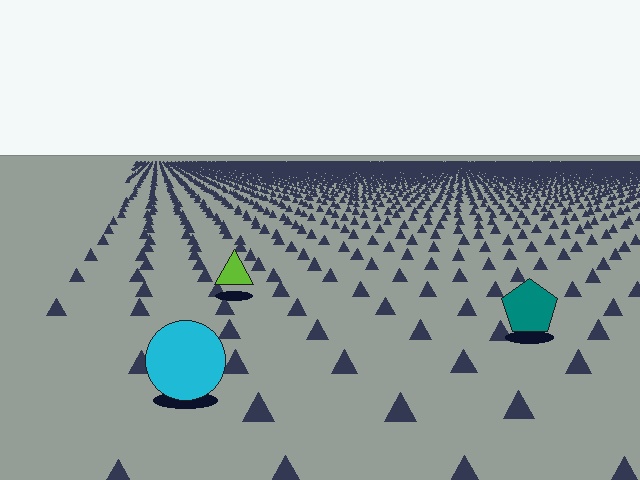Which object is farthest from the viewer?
The lime triangle is farthest from the viewer. It appears smaller and the ground texture around it is denser.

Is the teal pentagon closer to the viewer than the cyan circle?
No. The cyan circle is closer — you can tell from the texture gradient: the ground texture is coarser near it.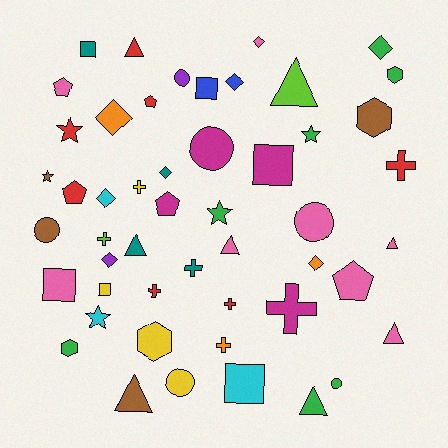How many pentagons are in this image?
There are 5 pentagons.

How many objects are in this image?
There are 50 objects.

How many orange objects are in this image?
There are 3 orange objects.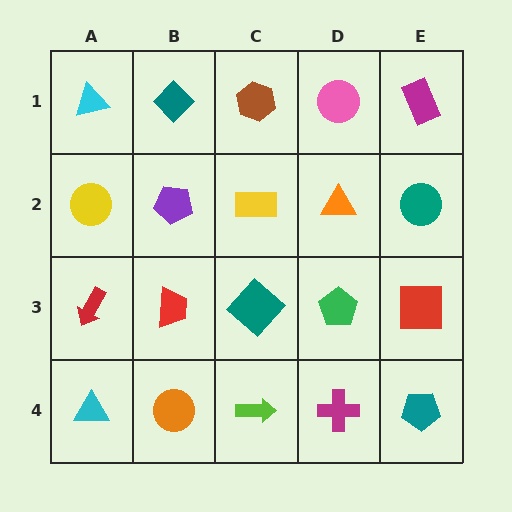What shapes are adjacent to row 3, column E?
A teal circle (row 2, column E), a teal pentagon (row 4, column E), a green pentagon (row 3, column D).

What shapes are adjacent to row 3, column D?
An orange triangle (row 2, column D), a magenta cross (row 4, column D), a teal diamond (row 3, column C), a red square (row 3, column E).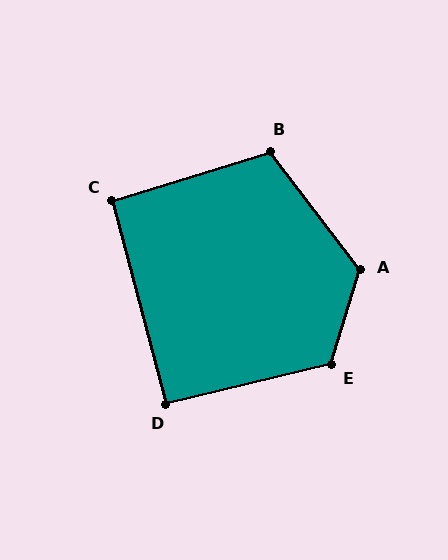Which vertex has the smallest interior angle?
D, at approximately 91 degrees.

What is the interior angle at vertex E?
Approximately 120 degrees (obtuse).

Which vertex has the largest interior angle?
A, at approximately 126 degrees.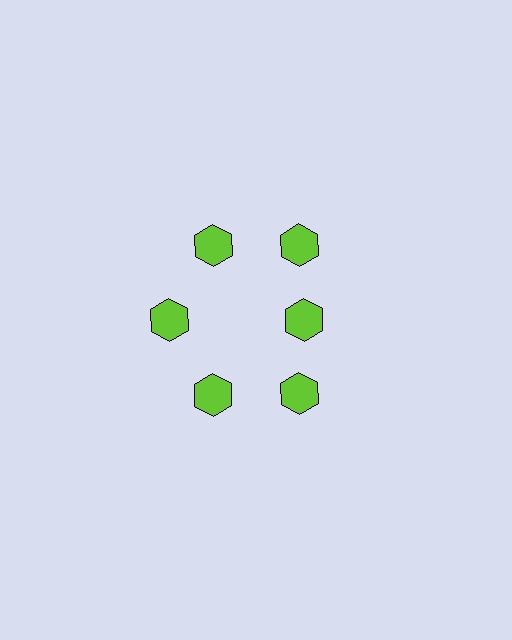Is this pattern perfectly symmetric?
No. The 6 lime hexagons are arranged in a ring, but one element near the 3 o'clock position is pulled inward toward the center, breaking the 6-fold rotational symmetry.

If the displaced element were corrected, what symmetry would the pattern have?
It would have 6-fold rotational symmetry — the pattern would map onto itself every 60 degrees.